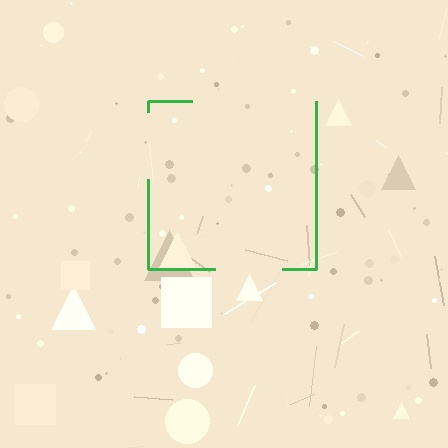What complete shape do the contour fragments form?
The contour fragments form a square.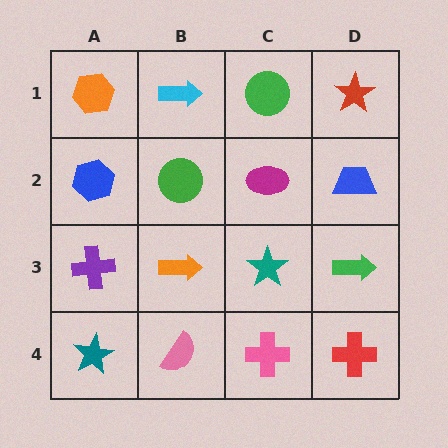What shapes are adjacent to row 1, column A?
A blue hexagon (row 2, column A), a cyan arrow (row 1, column B).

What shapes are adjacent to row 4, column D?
A green arrow (row 3, column D), a pink cross (row 4, column C).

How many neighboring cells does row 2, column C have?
4.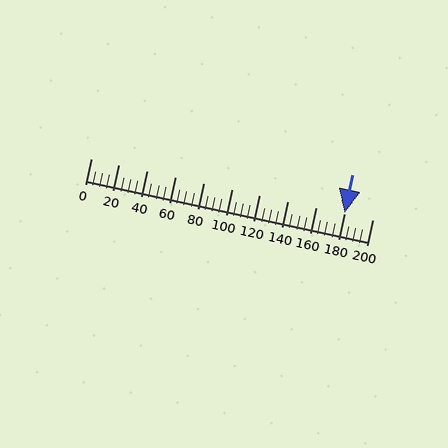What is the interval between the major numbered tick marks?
The major tick marks are spaced 20 units apart.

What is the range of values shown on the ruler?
The ruler shows values from 0 to 200.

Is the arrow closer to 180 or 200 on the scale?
The arrow is closer to 180.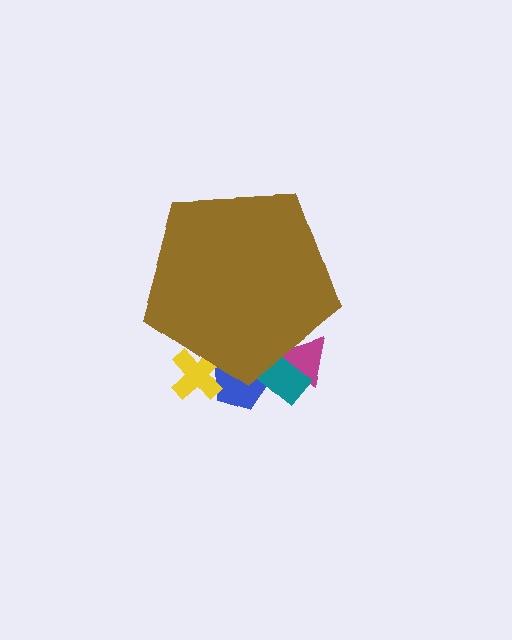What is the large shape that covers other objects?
A brown pentagon.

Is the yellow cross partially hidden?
Yes, the yellow cross is partially hidden behind the brown pentagon.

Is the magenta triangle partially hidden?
Yes, the magenta triangle is partially hidden behind the brown pentagon.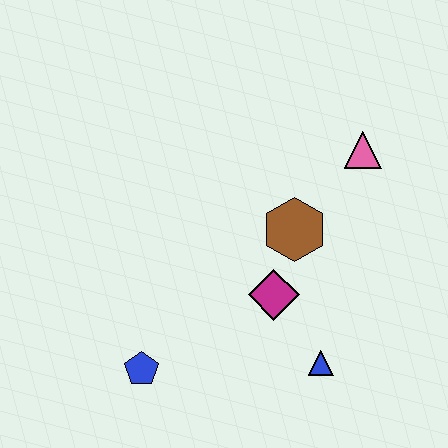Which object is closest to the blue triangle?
The magenta diamond is closest to the blue triangle.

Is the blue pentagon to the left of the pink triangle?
Yes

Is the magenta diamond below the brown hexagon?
Yes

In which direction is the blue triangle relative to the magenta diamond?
The blue triangle is below the magenta diamond.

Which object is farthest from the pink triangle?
The blue pentagon is farthest from the pink triangle.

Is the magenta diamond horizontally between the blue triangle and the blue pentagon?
Yes